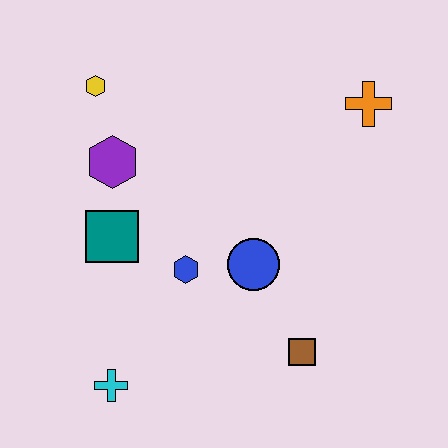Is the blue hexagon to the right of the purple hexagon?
Yes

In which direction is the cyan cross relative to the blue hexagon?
The cyan cross is below the blue hexagon.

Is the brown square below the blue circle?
Yes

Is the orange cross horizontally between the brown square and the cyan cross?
No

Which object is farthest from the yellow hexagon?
The brown square is farthest from the yellow hexagon.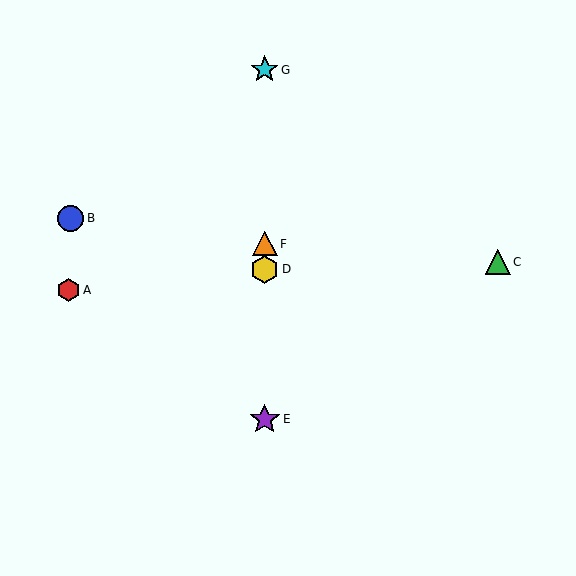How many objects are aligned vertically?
4 objects (D, E, F, G) are aligned vertically.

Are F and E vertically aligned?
Yes, both are at x≈265.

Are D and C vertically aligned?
No, D is at x≈265 and C is at x≈498.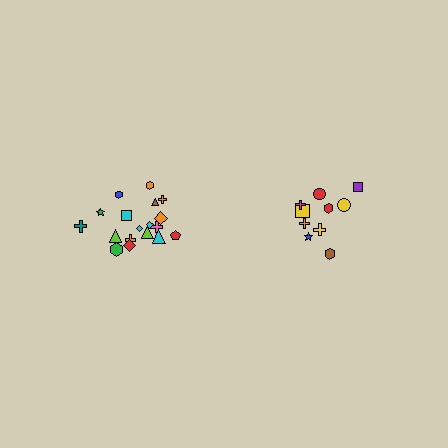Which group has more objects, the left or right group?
The left group.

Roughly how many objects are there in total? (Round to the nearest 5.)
Roughly 30 objects in total.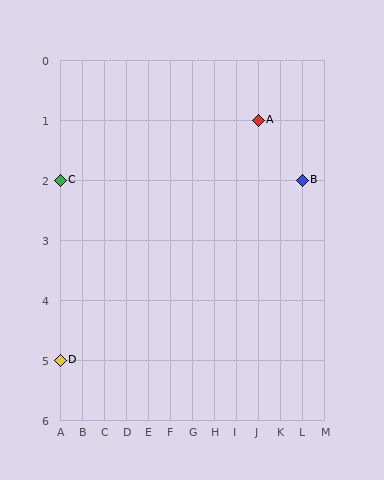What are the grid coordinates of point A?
Point A is at grid coordinates (J, 1).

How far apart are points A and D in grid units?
Points A and D are 9 columns and 4 rows apart (about 9.8 grid units diagonally).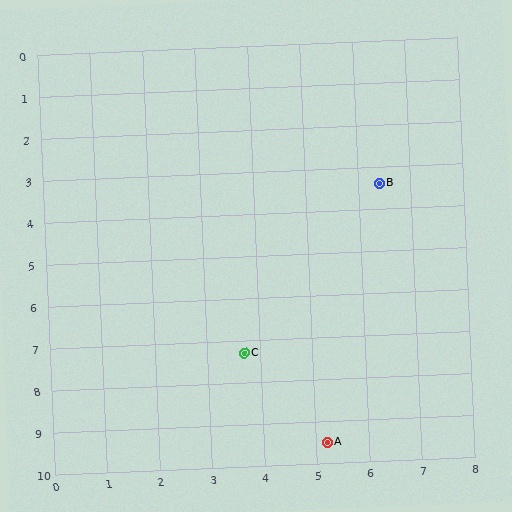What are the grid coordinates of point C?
Point C is at approximately (3.7, 7.3).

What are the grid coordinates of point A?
Point A is at approximately (5.2, 9.5).